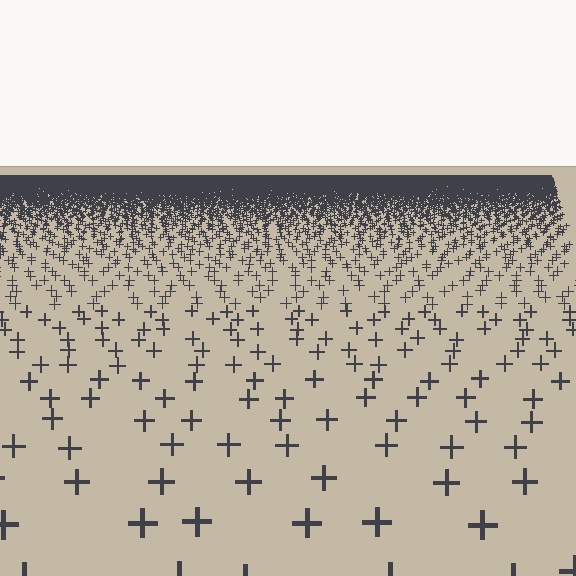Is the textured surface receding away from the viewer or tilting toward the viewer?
The surface is receding away from the viewer. Texture elements get smaller and denser toward the top.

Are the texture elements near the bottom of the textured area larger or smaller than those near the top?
Larger. Near the bottom, elements are closer to the viewer and appear at a bigger on-screen size.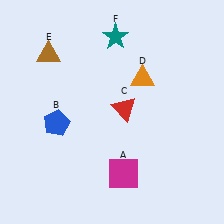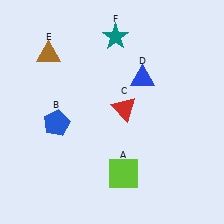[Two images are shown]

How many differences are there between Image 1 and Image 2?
There are 2 differences between the two images.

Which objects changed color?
A changed from magenta to lime. D changed from orange to blue.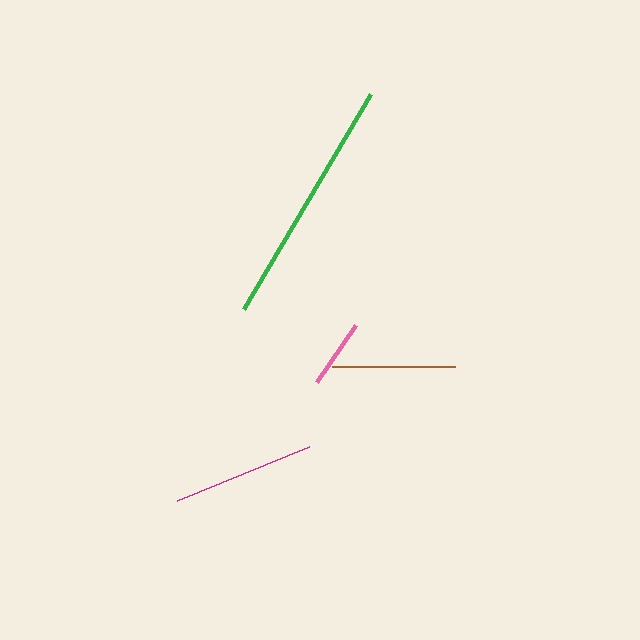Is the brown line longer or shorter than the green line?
The green line is longer than the brown line.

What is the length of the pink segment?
The pink segment is approximately 70 pixels long.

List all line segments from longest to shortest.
From longest to shortest: green, magenta, brown, pink.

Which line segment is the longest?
The green line is the longest at approximately 249 pixels.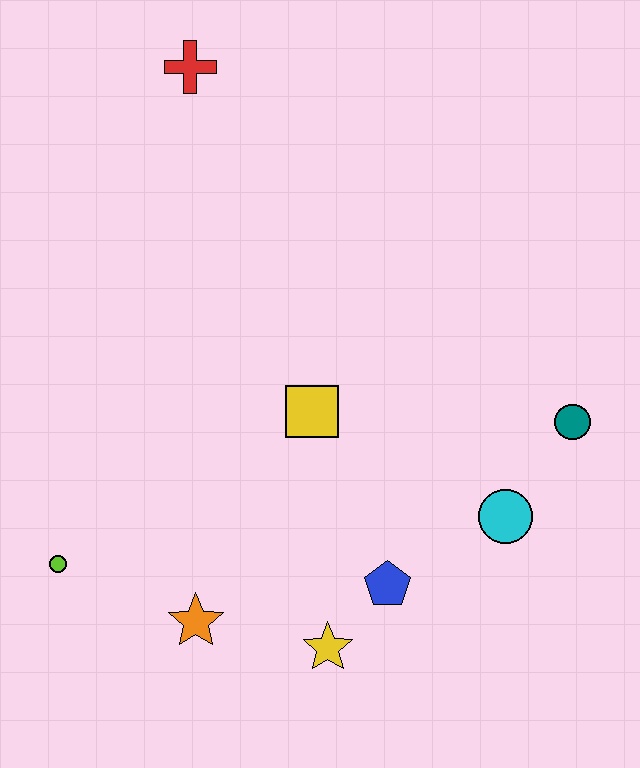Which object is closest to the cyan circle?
The teal circle is closest to the cyan circle.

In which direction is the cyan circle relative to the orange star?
The cyan circle is to the right of the orange star.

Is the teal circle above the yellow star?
Yes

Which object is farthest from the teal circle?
The lime circle is farthest from the teal circle.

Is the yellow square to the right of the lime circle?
Yes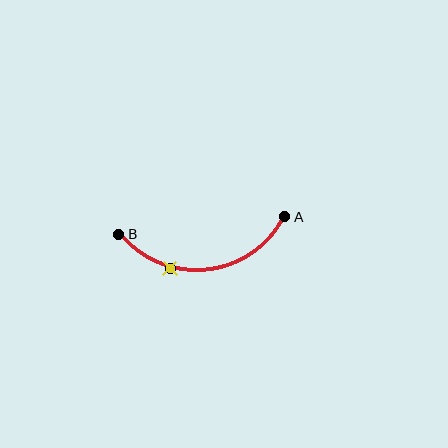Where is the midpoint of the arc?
The arc midpoint is the point on the curve farthest from the straight line joining A and B. It sits below that line.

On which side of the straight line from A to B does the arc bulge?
The arc bulges below the straight line connecting A and B.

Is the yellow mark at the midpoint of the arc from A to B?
No. The yellow mark lies on the arc but is closer to endpoint B. The arc midpoint would be at the point on the curve equidistant along the arc from both A and B.